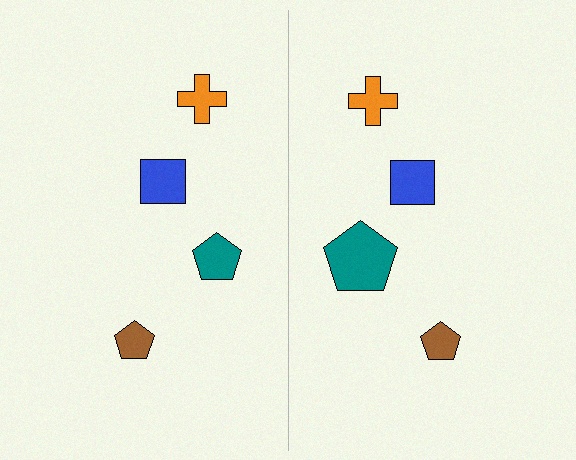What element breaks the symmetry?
The teal pentagon on the right side has a different size than its mirror counterpart.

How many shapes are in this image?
There are 8 shapes in this image.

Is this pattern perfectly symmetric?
No, the pattern is not perfectly symmetric. The teal pentagon on the right side has a different size than its mirror counterpart.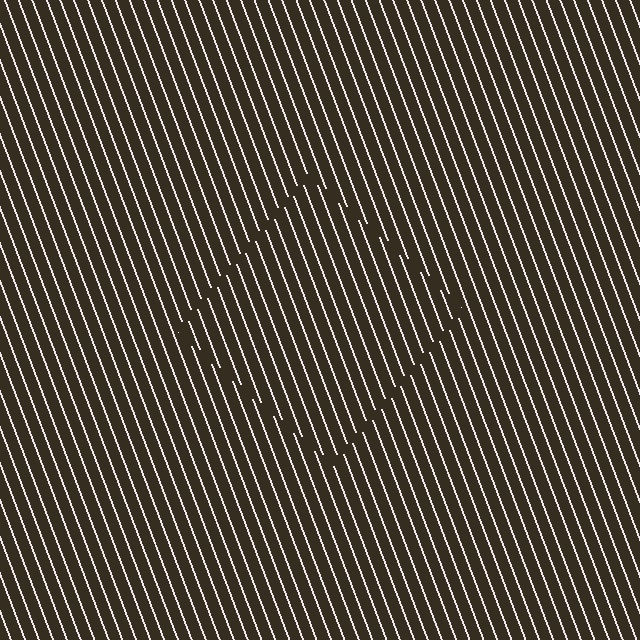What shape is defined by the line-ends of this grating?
An illusory square. The interior of the shape contains the same grating, shifted by half a period — the contour is defined by the phase discontinuity where line-ends from the inner and outer gratings abut.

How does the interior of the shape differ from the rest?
The interior of the shape contains the same grating, shifted by half a period — the contour is defined by the phase discontinuity where line-ends from the inner and outer gratings abut.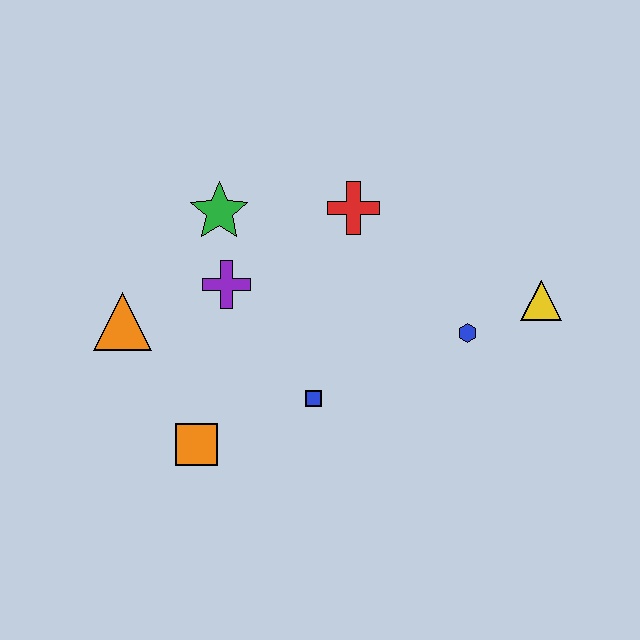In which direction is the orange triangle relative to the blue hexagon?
The orange triangle is to the left of the blue hexagon.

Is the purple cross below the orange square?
No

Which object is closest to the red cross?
The green star is closest to the red cross.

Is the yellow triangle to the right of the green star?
Yes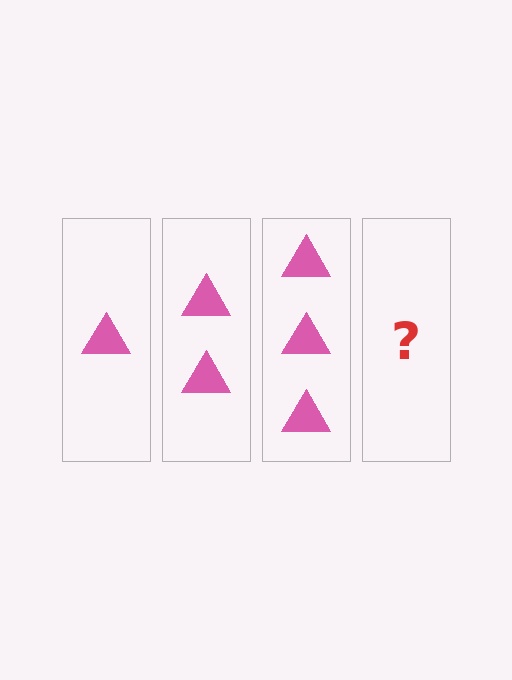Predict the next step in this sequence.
The next step is 4 triangles.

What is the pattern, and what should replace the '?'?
The pattern is that each step adds one more triangle. The '?' should be 4 triangles.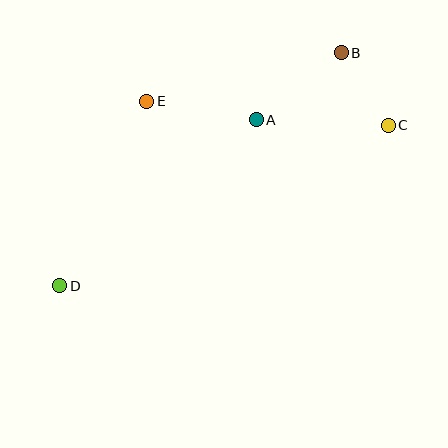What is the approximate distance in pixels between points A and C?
The distance between A and C is approximately 132 pixels.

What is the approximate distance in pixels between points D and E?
The distance between D and E is approximately 204 pixels.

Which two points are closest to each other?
Points B and C are closest to each other.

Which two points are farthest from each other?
Points C and D are farthest from each other.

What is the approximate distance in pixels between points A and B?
The distance between A and B is approximately 108 pixels.